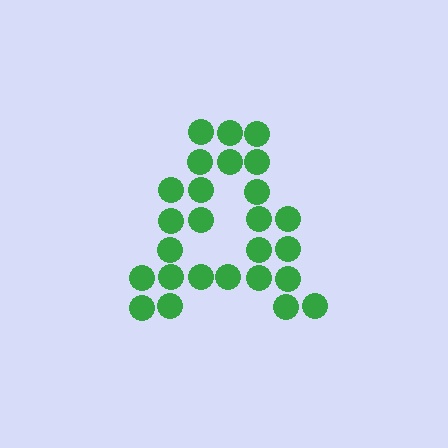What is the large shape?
The large shape is the letter A.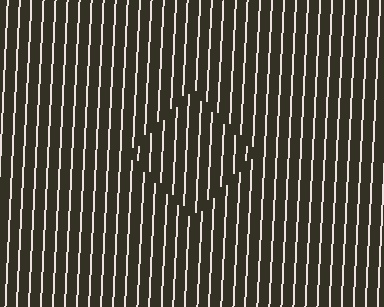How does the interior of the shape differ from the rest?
The interior of the shape contains the same grating, shifted by half a period — the contour is defined by the phase discontinuity where line-ends from the inner and outer gratings abut.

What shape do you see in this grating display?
An illusory square. The interior of the shape contains the same grating, shifted by half a period — the contour is defined by the phase discontinuity where line-ends from the inner and outer gratings abut.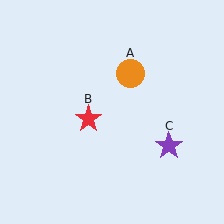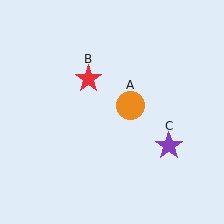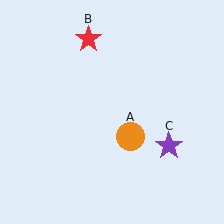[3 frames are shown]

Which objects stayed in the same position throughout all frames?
Purple star (object C) remained stationary.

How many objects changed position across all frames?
2 objects changed position: orange circle (object A), red star (object B).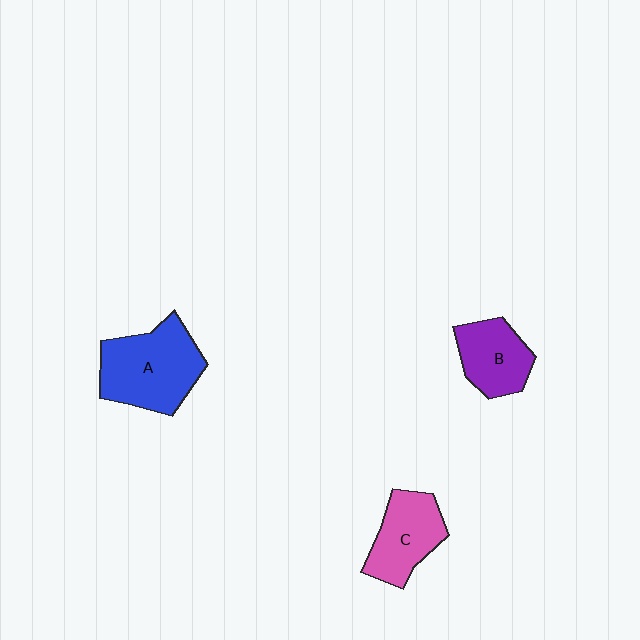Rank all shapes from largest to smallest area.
From largest to smallest: A (blue), C (pink), B (purple).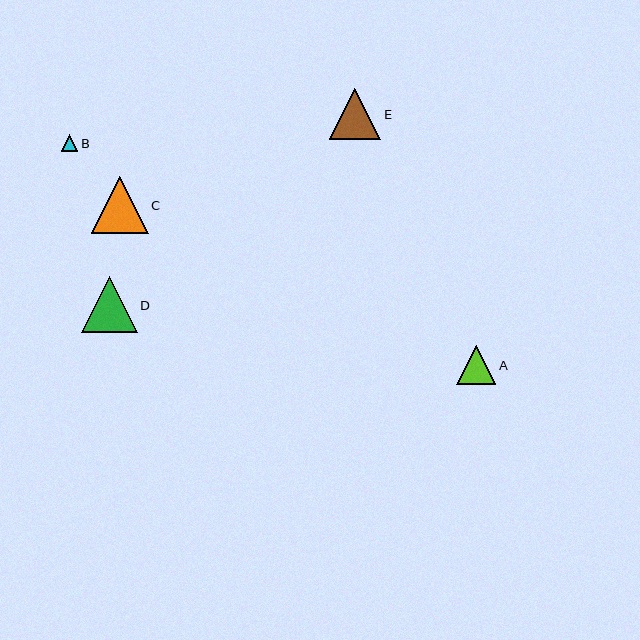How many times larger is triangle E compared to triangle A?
Triangle E is approximately 1.3 times the size of triangle A.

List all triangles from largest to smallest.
From largest to smallest: C, D, E, A, B.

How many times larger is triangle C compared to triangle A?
Triangle C is approximately 1.5 times the size of triangle A.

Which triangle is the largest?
Triangle C is the largest with a size of approximately 57 pixels.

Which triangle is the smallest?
Triangle B is the smallest with a size of approximately 16 pixels.